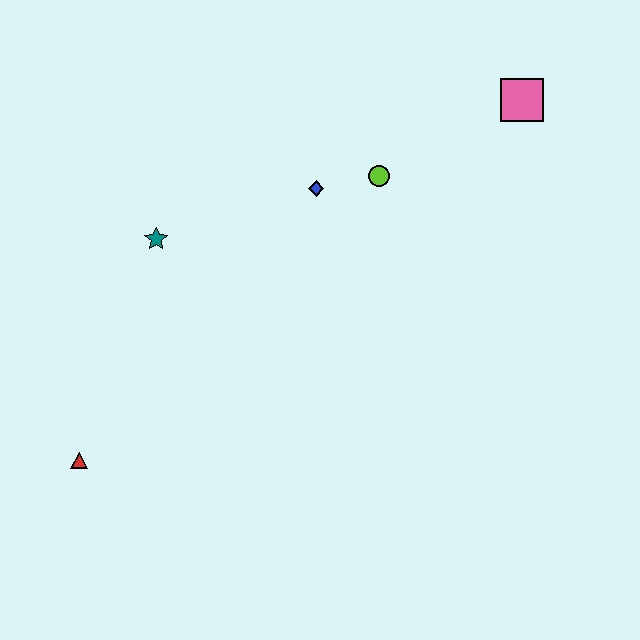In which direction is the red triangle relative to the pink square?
The red triangle is to the left of the pink square.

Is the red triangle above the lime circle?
No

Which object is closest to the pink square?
The lime circle is closest to the pink square.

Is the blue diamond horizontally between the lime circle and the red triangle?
Yes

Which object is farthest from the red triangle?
The pink square is farthest from the red triangle.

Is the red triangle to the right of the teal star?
No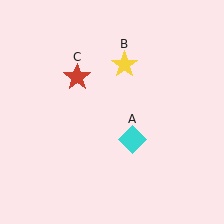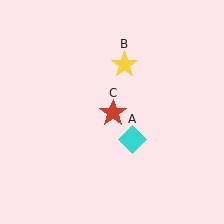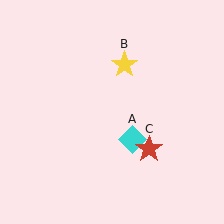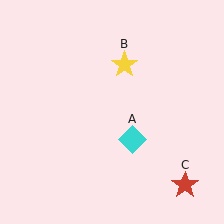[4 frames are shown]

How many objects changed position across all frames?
1 object changed position: red star (object C).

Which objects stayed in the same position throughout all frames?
Cyan diamond (object A) and yellow star (object B) remained stationary.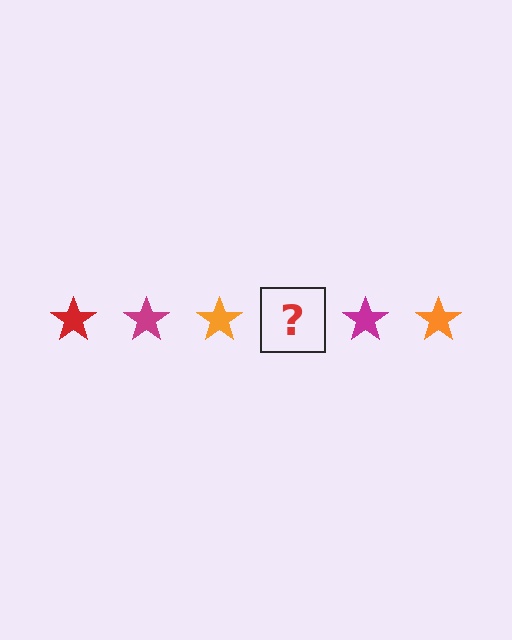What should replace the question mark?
The question mark should be replaced with a red star.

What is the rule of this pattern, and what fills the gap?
The rule is that the pattern cycles through red, magenta, orange stars. The gap should be filled with a red star.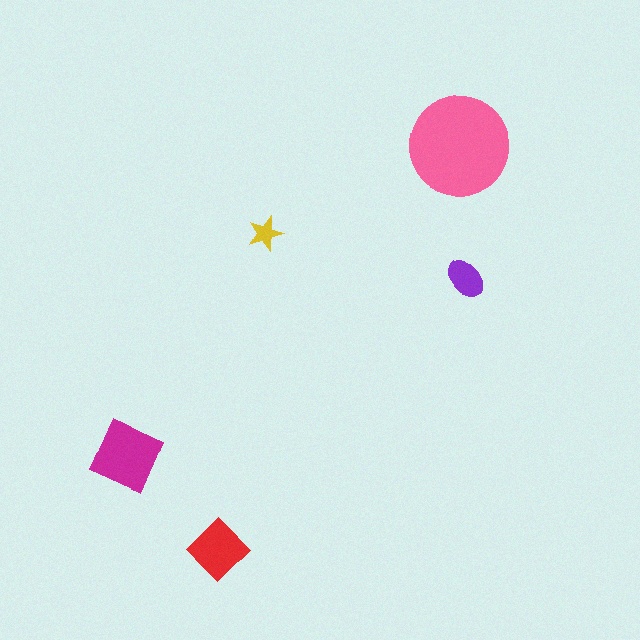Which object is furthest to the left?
The magenta square is leftmost.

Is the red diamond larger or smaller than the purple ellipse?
Larger.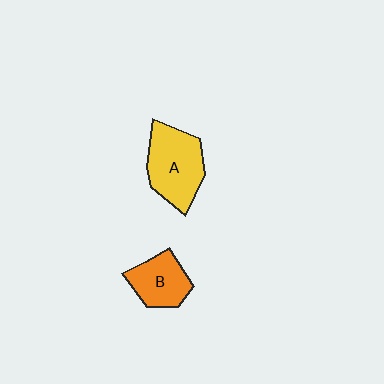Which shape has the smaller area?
Shape B (orange).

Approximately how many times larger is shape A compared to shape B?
Approximately 1.5 times.